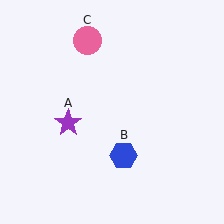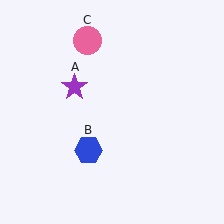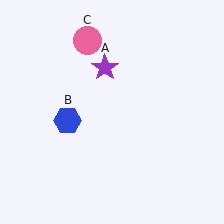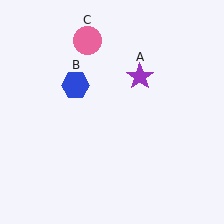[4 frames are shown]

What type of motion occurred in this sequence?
The purple star (object A), blue hexagon (object B) rotated clockwise around the center of the scene.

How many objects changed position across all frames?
2 objects changed position: purple star (object A), blue hexagon (object B).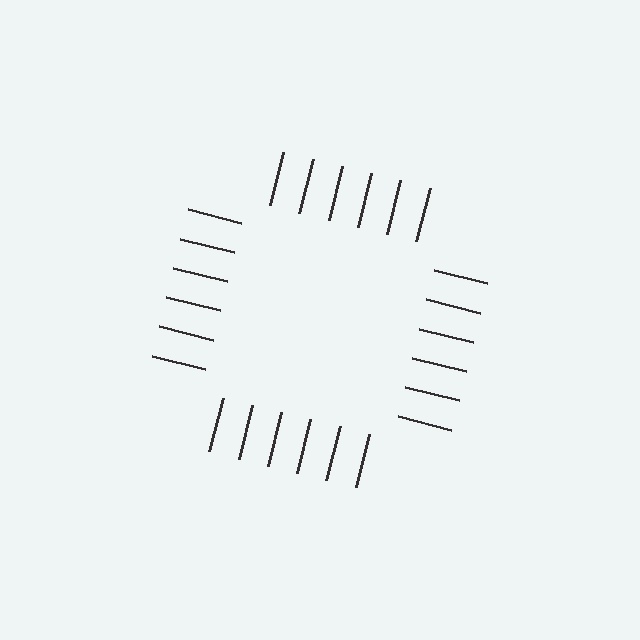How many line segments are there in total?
24 — 6 along each of the 4 edges.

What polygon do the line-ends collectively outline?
An illusory square — the line segments terminate on its edges but no continuous stroke is drawn.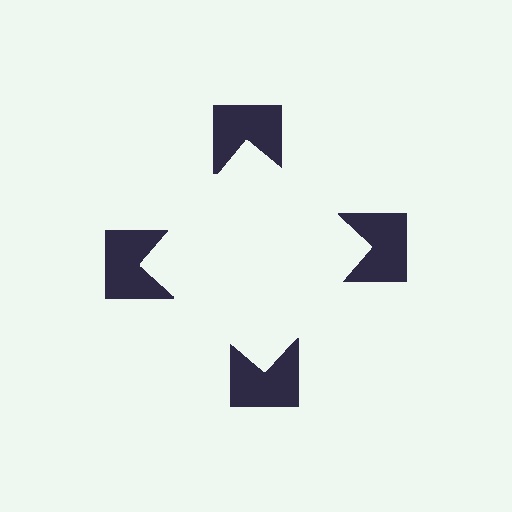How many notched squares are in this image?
There are 4 — one at each vertex of the illusory square.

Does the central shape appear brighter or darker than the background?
It typically appears slightly brighter than the background, even though no actual brightness change is drawn.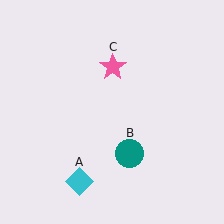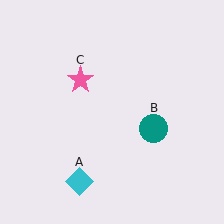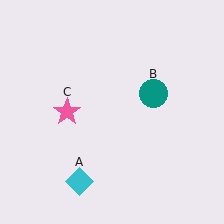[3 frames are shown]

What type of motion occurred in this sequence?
The teal circle (object B), pink star (object C) rotated counterclockwise around the center of the scene.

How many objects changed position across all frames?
2 objects changed position: teal circle (object B), pink star (object C).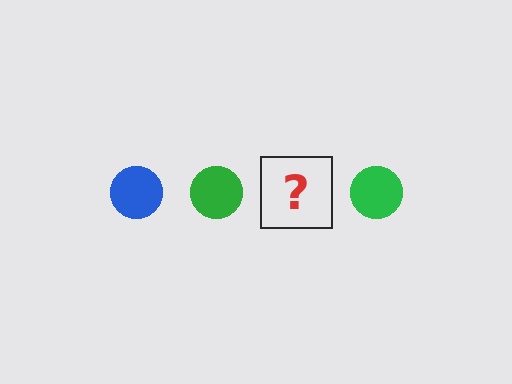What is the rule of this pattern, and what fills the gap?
The rule is that the pattern cycles through blue, green circles. The gap should be filled with a blue circle.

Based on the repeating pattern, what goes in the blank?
The blank should be a blue circle.